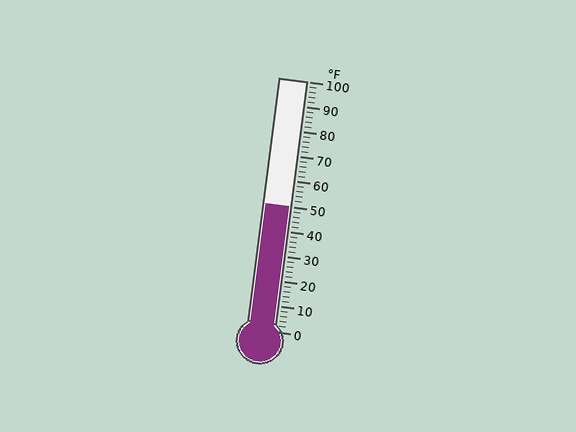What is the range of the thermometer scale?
The thermometer scale ranges from 0°F to 100°F.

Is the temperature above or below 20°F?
The temperature is above 20°F.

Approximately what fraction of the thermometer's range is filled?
The thermometer is filled to approximately 50% of its range.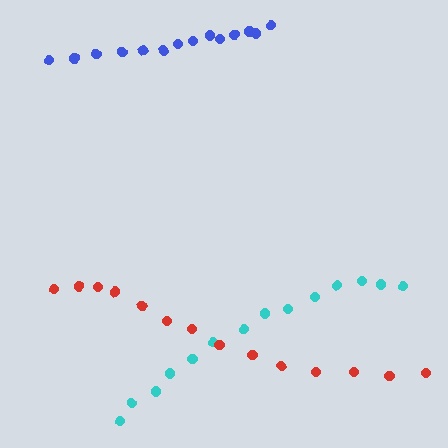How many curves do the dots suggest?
There are 3 distinct paths.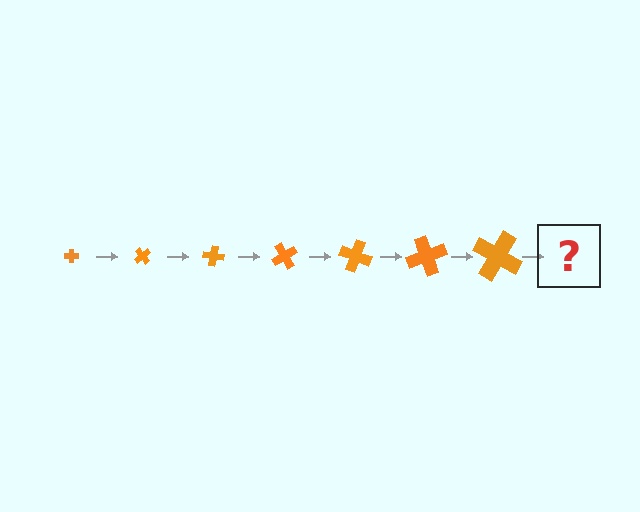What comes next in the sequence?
The next element should be a cross, larger than the previous one and rotated 350 degrees from the start.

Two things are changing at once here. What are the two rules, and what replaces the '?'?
The two rules are that the cross grows larger each step and it rotates 50 degrees each step. The '?' should be a cross, larger than the previous one and rotated 350 degrees from the start.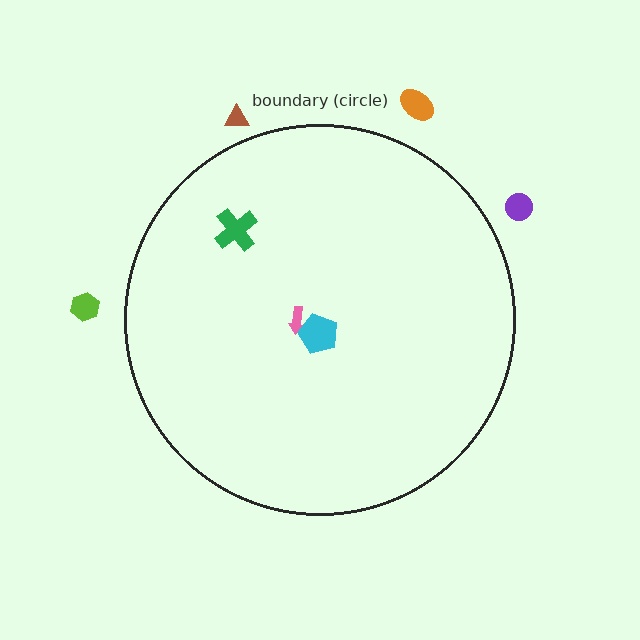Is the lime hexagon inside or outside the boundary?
Outside.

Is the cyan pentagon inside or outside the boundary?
Inside.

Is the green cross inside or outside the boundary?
Inside.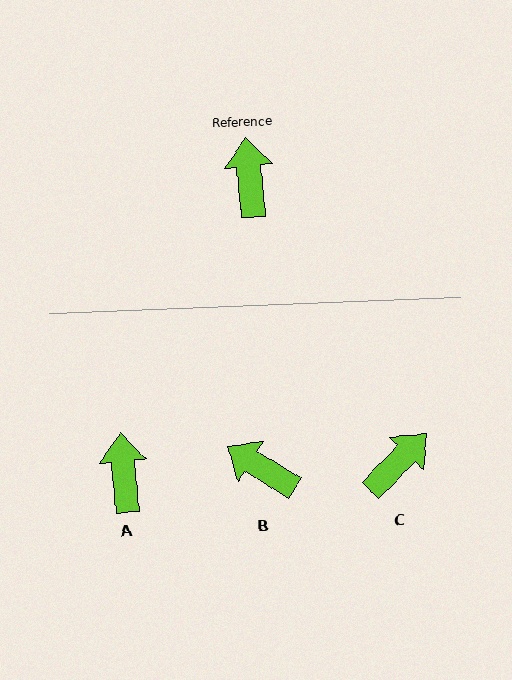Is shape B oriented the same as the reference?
No, it is off by about 53 degrees.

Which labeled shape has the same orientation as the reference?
A.